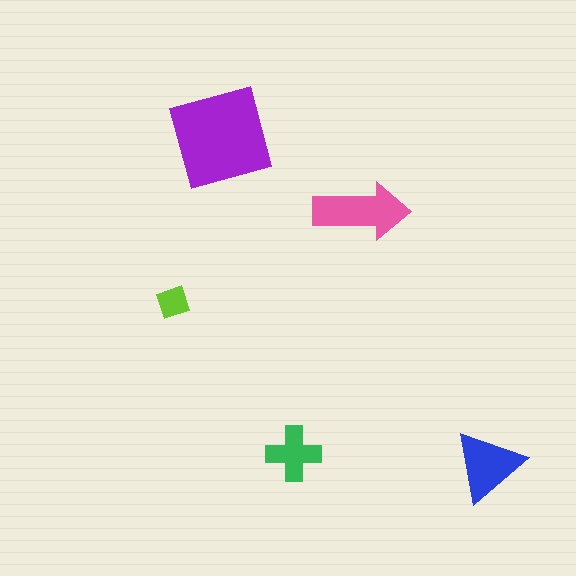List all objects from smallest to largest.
The lime square, the green cross, the blue triangle, the pink arrow, the purple diamond.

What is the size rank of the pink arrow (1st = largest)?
2nd.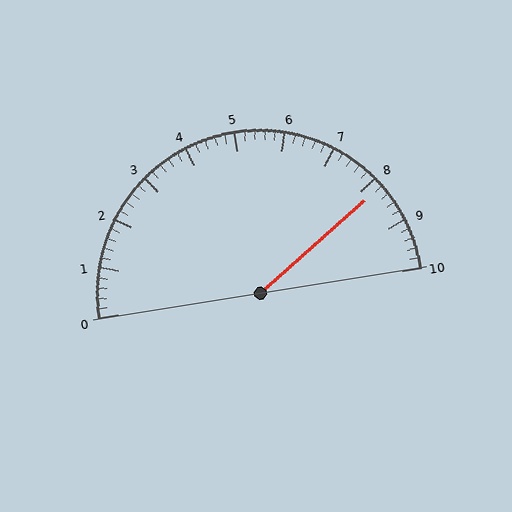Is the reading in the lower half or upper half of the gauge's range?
The reading is in the upper half of the range (0 to 10).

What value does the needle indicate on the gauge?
The needle indicates approximately 8.2.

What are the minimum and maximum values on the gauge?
The gauge ranges from 0 to 10.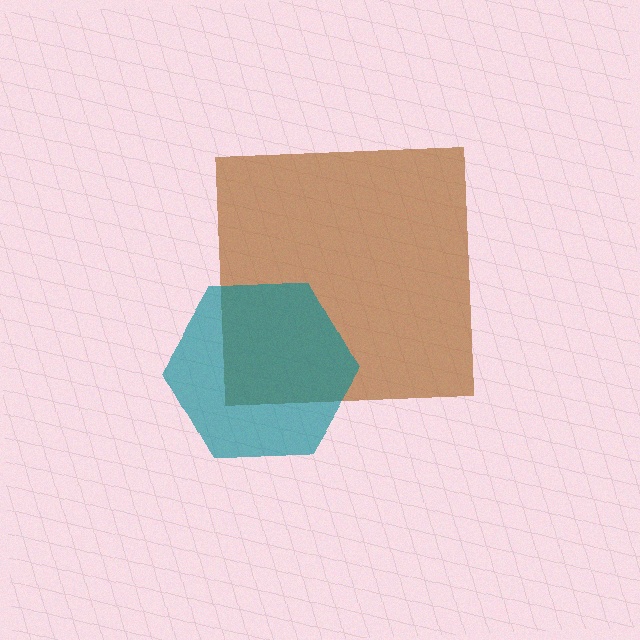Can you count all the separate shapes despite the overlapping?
Yes, there are 2 separate shapes.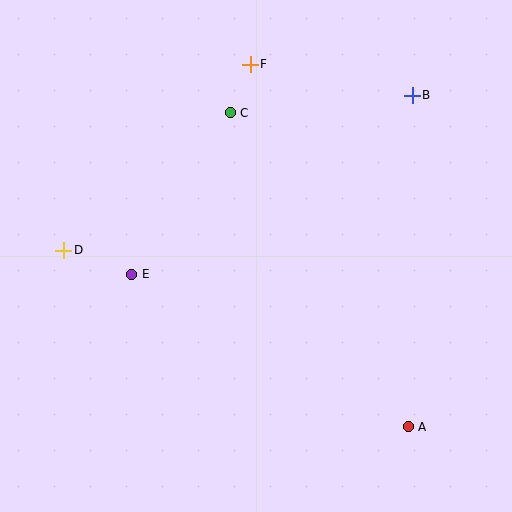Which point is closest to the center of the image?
Point E at (132, 274) is closest to the center.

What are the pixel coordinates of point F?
Point F is at (250, 64).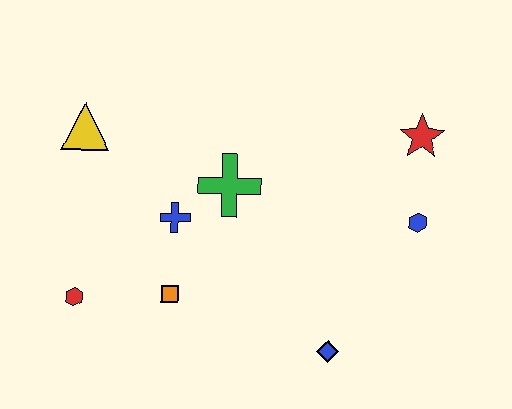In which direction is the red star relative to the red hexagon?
The red star is to the right of the red hexagon.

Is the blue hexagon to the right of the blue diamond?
Yes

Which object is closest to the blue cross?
The green cross is closest to the blue cross.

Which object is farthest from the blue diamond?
The yellow triangle is farthest from the blue diamond.